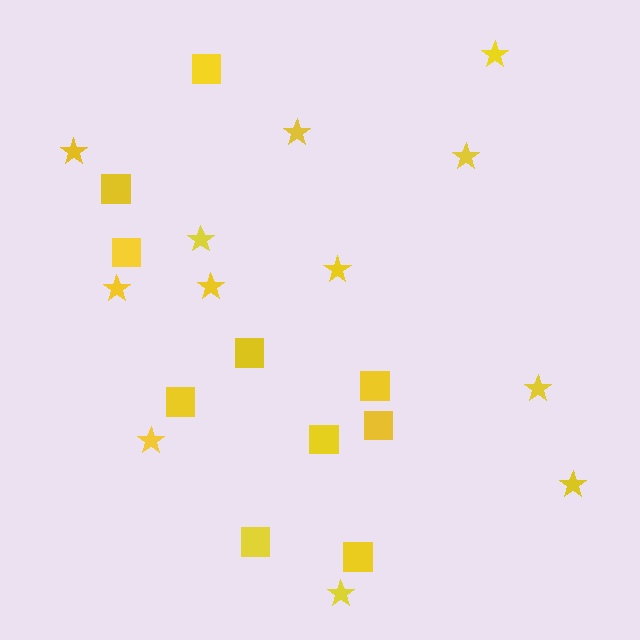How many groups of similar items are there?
There are 2 groups: one group of squares (10) and one group of stars (12).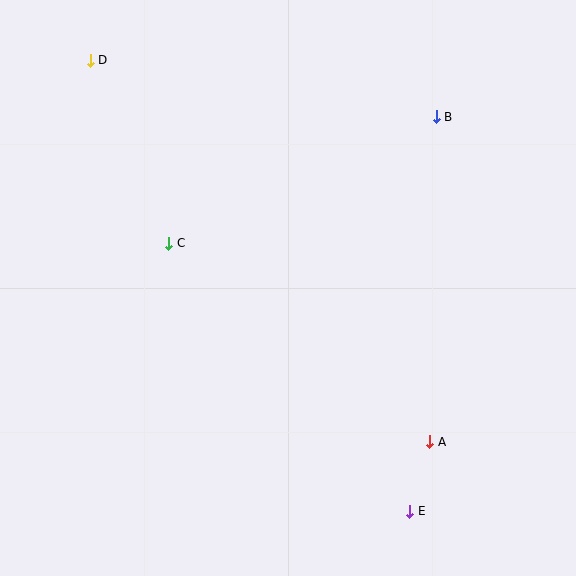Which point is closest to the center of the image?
Point C at (169, 243) is closest to the center.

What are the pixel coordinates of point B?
Point B is at (436, 117).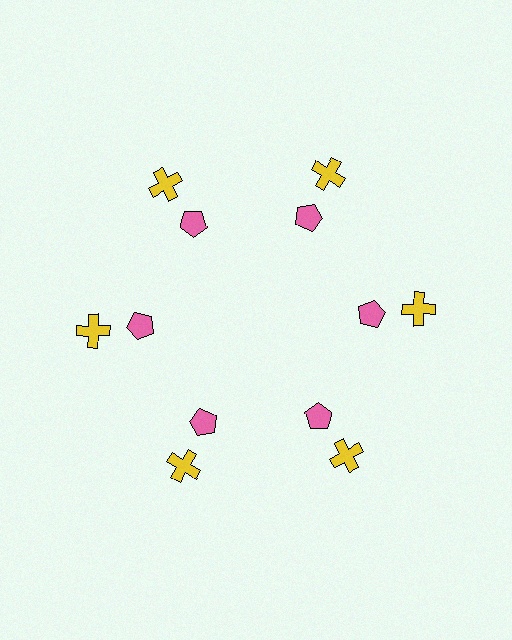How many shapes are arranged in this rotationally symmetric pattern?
There are 12 shapes, arranged in 6 groups of 2.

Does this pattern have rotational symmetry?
Yes, this pattern has 6-fold rotational symmetry. It looks the same after rotating 60 degrees around the center.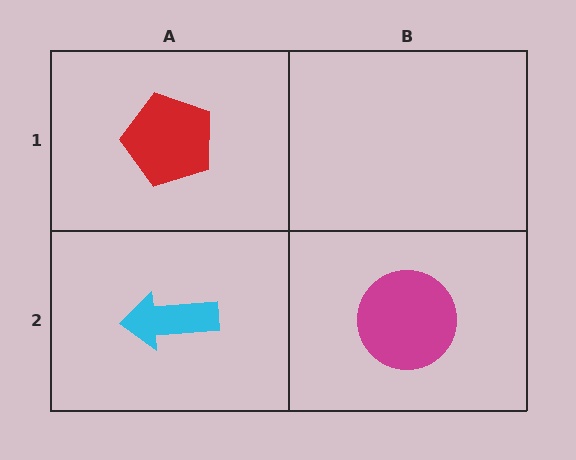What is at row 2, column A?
A cyan arrow.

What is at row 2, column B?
A magenta circle.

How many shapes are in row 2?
2 shapes.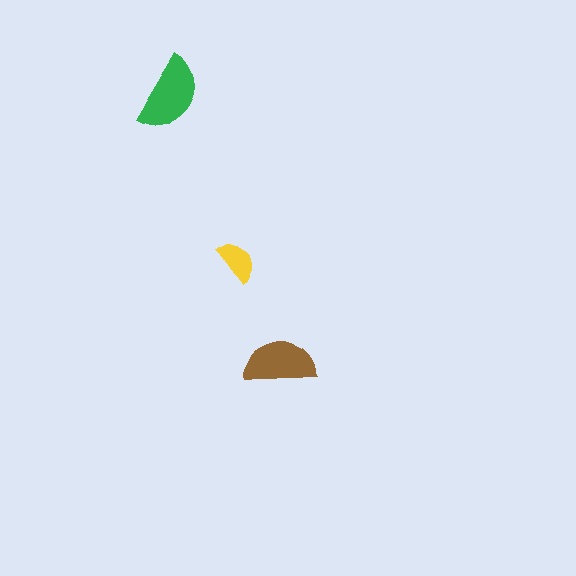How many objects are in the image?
There are 3 objects in the image.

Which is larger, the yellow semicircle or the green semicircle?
The green one.